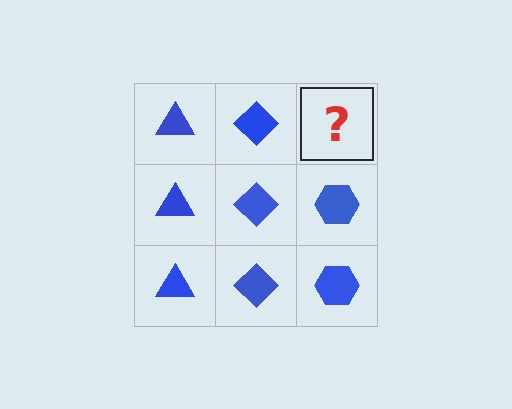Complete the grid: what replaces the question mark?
The question mark should be replaced with a blue hexagon.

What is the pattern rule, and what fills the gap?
The rule is that each column has a consistent shape. The gap should be filled with a blue hexagon.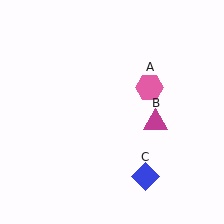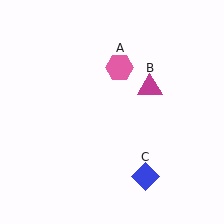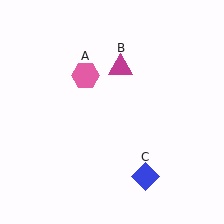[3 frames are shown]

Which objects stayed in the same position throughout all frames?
Blue diamond (object C) remained stationary.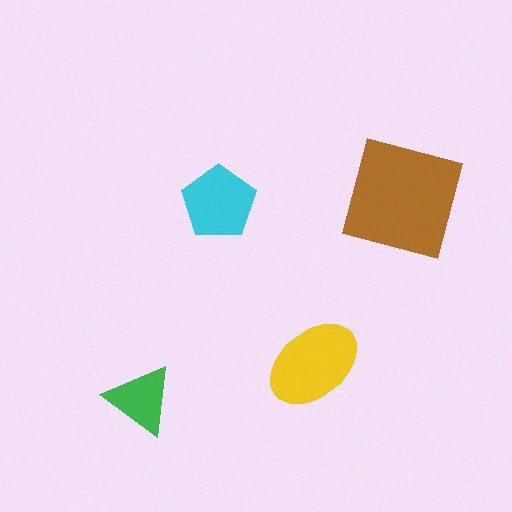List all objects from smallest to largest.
The green triangle, the cyan pentagon, the yellow ellipse, the brown square.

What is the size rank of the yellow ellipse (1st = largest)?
2nd.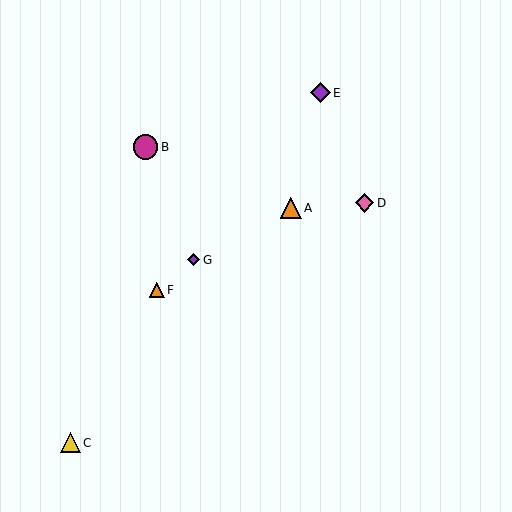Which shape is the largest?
The magenta circle (labeled B) is the largest.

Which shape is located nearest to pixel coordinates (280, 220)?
The orange triangle (labeled A) at (291, 208) is nearest to that location.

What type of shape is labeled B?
Shape B is a magenta circle.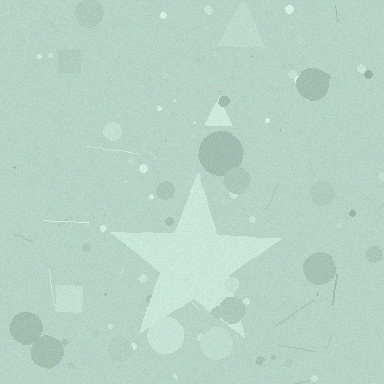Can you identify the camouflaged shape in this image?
The camouflaged shape is a star.